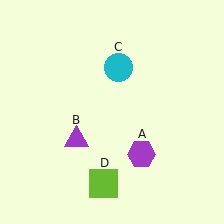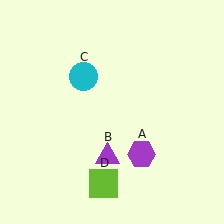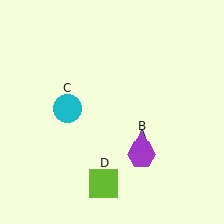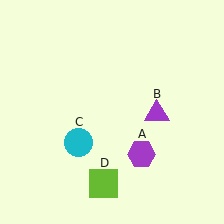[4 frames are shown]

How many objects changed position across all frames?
2 objects changed position: purple triangle (object B), cyan circle (object C).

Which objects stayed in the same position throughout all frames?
Purple hexagon (object A) and lime square (object D) remained stationary.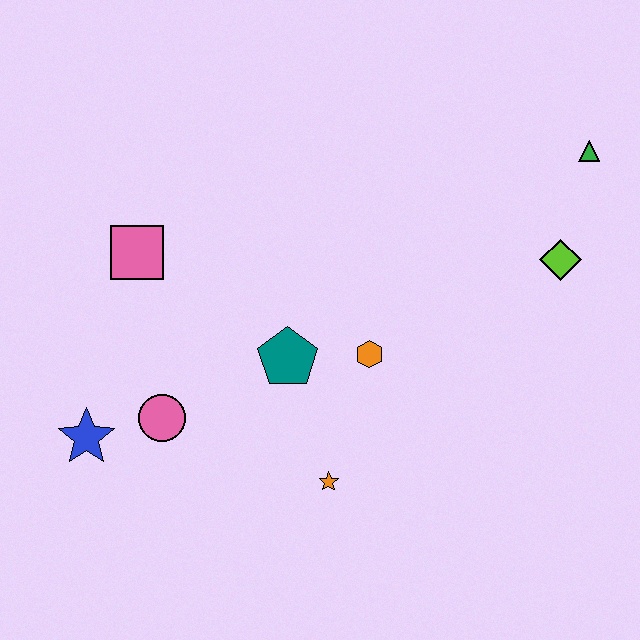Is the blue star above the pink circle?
No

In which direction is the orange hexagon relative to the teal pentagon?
The orange hexagon is to the right of the teal pentagon.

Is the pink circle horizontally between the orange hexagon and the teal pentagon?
No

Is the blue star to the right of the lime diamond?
No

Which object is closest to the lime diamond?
The green triangle is closest to the lime diamond.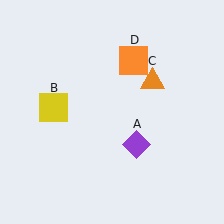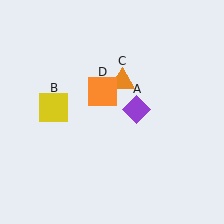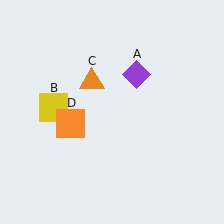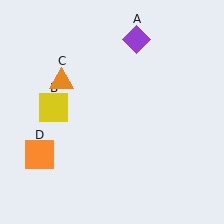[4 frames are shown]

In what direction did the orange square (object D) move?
The orange square (object D) moved down and to the left.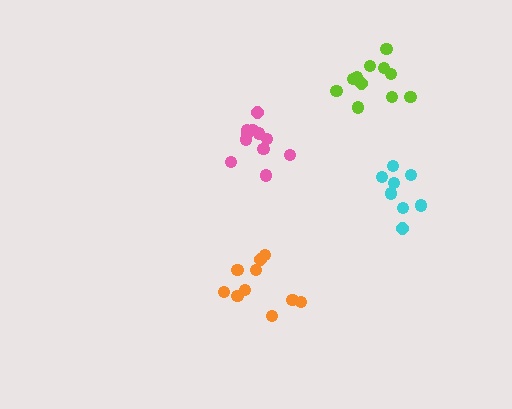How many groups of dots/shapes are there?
There are 4 groups.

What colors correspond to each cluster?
The clusters are colored: orange, pink, lime, cyan.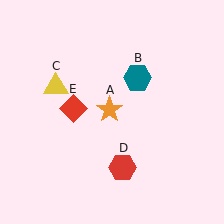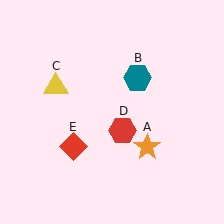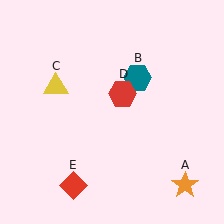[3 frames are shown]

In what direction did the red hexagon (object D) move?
The red hexagon (object D) moved up.